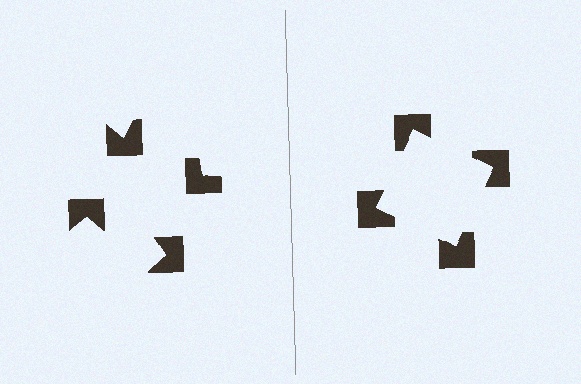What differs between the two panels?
The notched squares are positioned identically on both sides; only the wedge orientations differ. On the right they align to a square; on the left they are misaligned.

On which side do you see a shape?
An illusory square appears on the right side. On the left side the wedge cuts are rotated, so no coherent shape forms.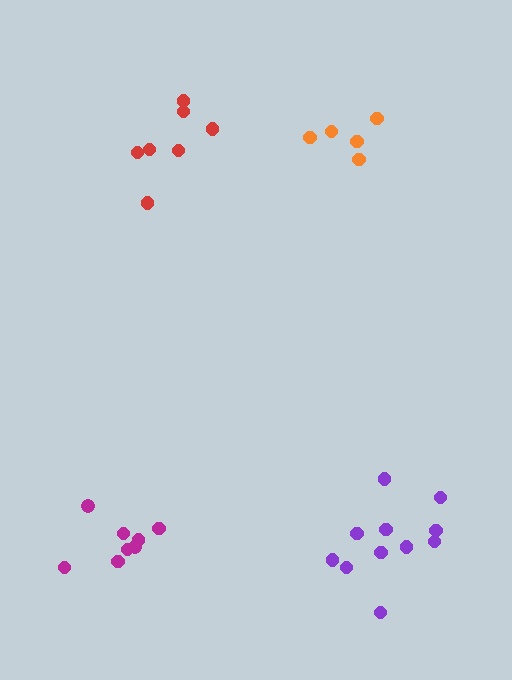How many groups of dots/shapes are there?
There are 4 groups.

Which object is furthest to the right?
The purple cluster is rightmost.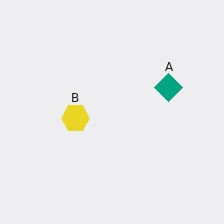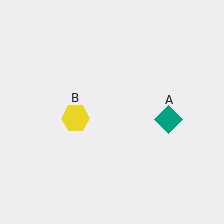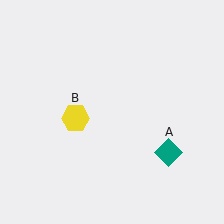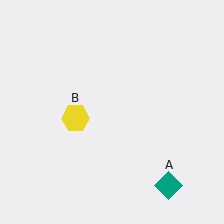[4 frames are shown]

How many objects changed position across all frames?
1 object changed position: teal diamond (object A).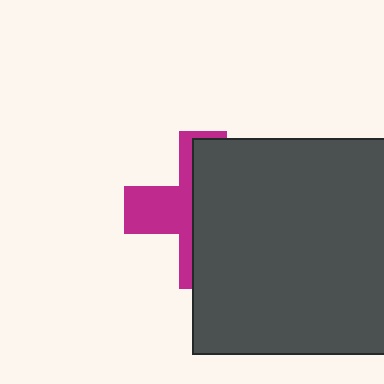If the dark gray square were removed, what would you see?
You would see the complete magenta cross.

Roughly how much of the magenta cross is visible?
A small part of it is visible (roughly 37%).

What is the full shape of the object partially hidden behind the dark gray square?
The partially hidden object is a magenta cross.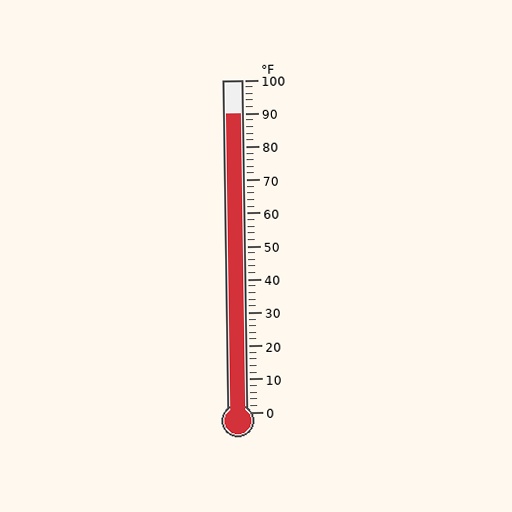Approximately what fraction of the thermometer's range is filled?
The thermometer is filled to approximately 90% of its range.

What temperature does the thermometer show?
The thermometer shows approximately 90°F.